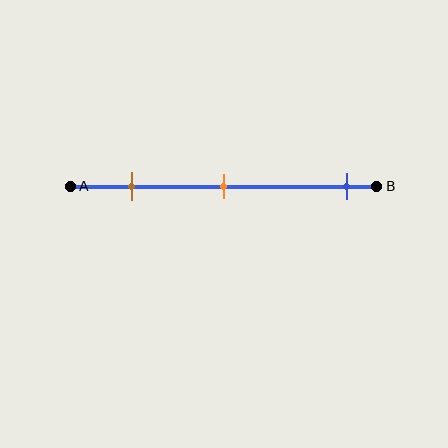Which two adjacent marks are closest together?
The brown and orange marks are the closest adjacent pair.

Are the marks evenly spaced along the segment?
No, the marks are not evenly spaced.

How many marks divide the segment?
There are 3 marks dividing the segment.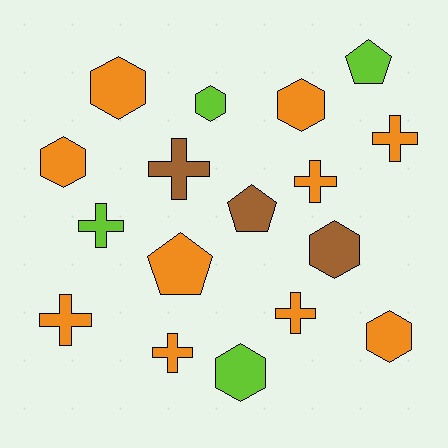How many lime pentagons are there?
There is 1 lime pentagon.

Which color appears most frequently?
Orange, with 10 objects.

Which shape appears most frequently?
Cross, with 7 objects.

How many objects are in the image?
There are 17 objects.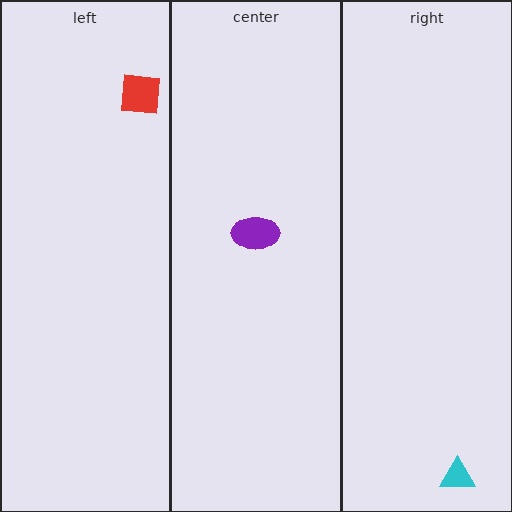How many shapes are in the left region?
1.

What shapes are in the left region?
The red square.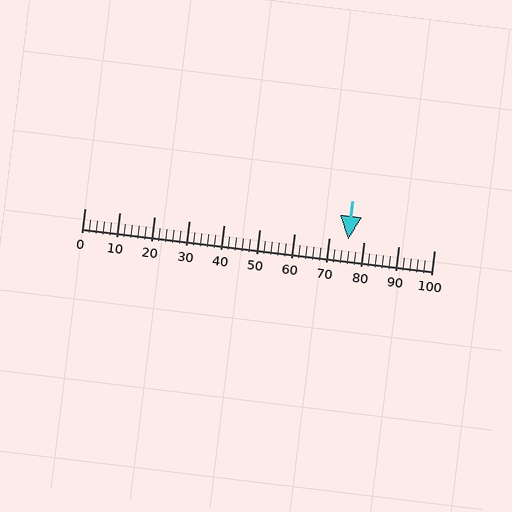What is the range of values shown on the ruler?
The ruler shows values from 0 to 100.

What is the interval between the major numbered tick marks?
The major tick marks are spaced 10 units apart.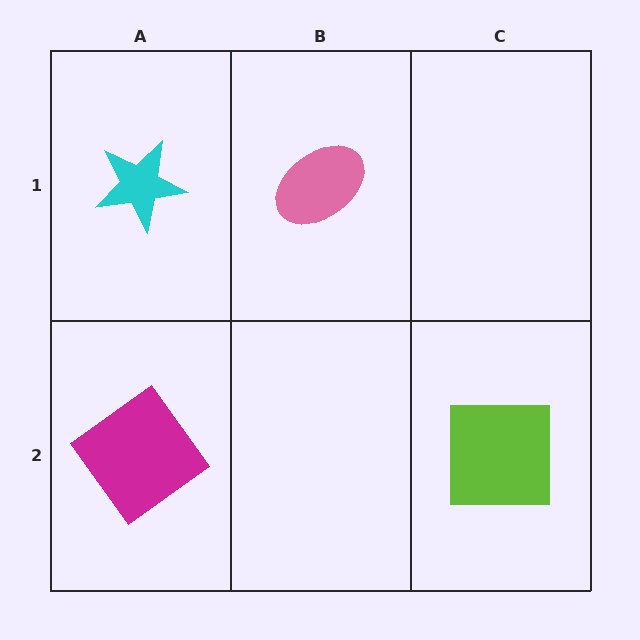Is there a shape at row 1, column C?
No, that cell is empty.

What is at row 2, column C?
A lime square.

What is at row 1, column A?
A cyan star.